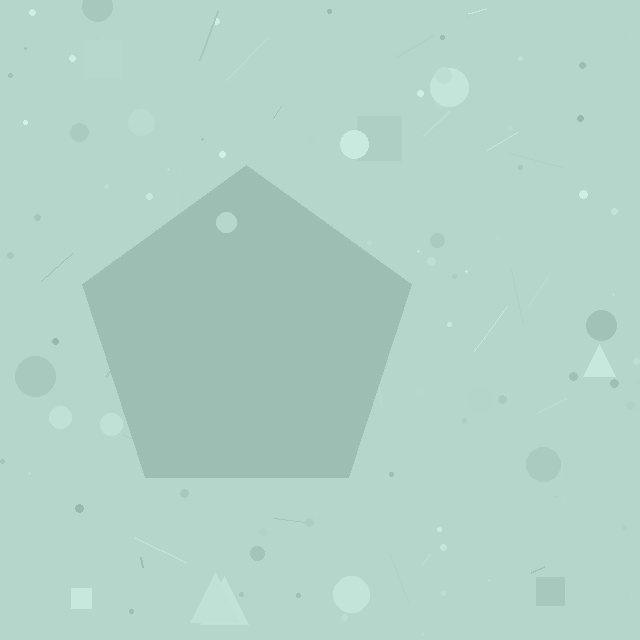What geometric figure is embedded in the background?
A pentagon is embedded in the background.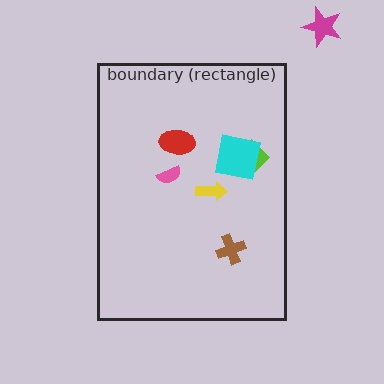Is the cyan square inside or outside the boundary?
Inside.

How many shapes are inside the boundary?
6 inside, 1 outside.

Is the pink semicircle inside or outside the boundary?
Inside.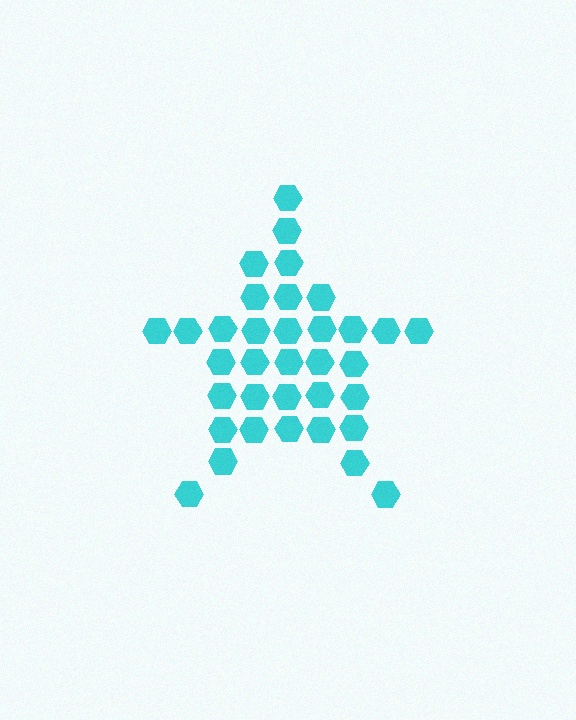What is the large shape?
The large shape is a star.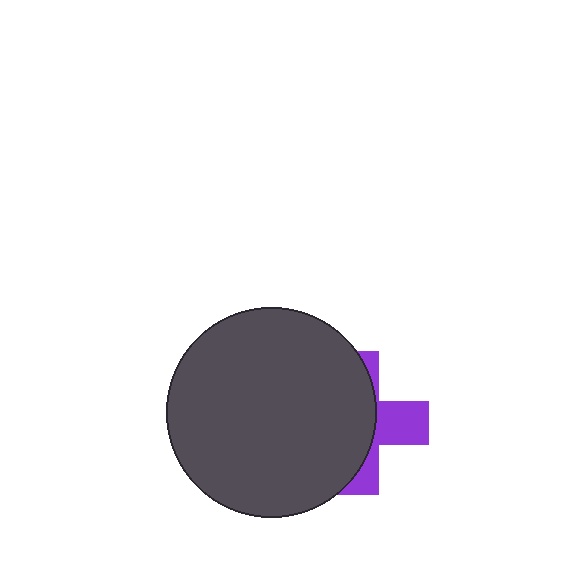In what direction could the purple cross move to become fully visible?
The purple cross could move right. That would shift it out from behind the dark gray circle entirely.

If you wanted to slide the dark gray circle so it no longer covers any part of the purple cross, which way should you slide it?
Slide it left — that is the most direct way to separate the two shapes.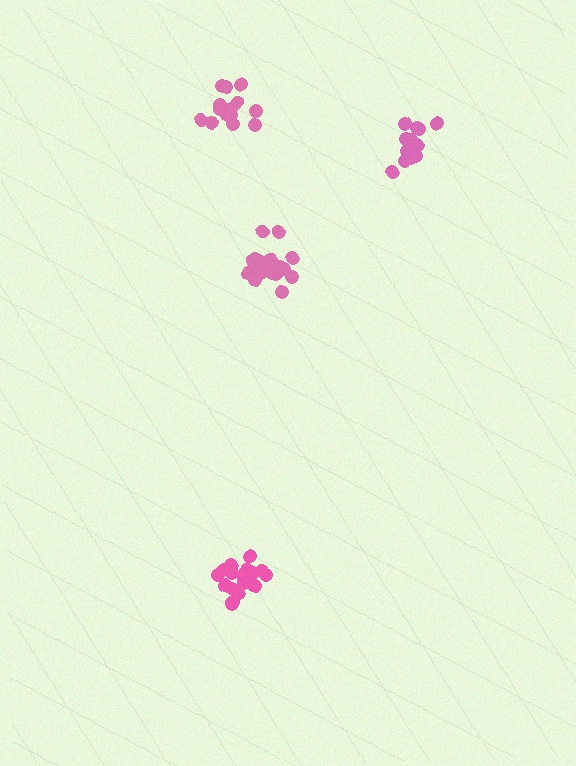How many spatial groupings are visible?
There are 4 spatial groupings.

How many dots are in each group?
Group 1: 16 dots, Group 2: 19 dots, Group 3: 21 dots, Group 4: 15 dots (71 total).